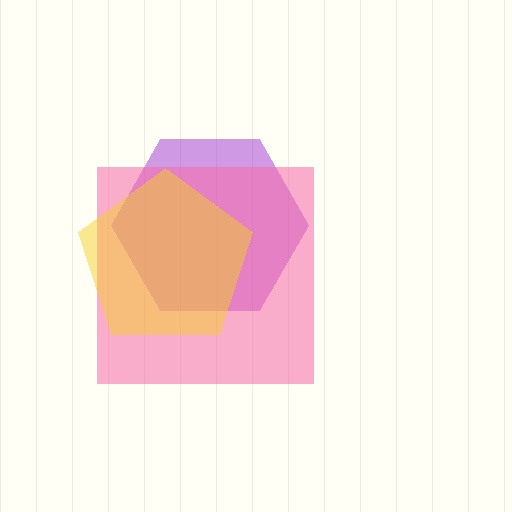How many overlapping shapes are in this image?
There are 3 overlapping shapes in the image.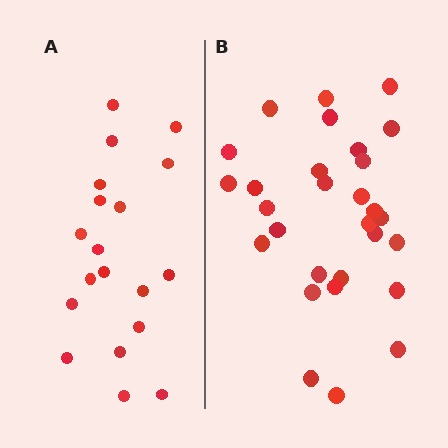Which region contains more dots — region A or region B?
Region B (the right region) has more dots.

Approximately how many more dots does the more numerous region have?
Region B has roughly 10 or so more dots than region A.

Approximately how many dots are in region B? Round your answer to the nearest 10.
About 30 dots. (The exact count is 29, which rounds to 30.)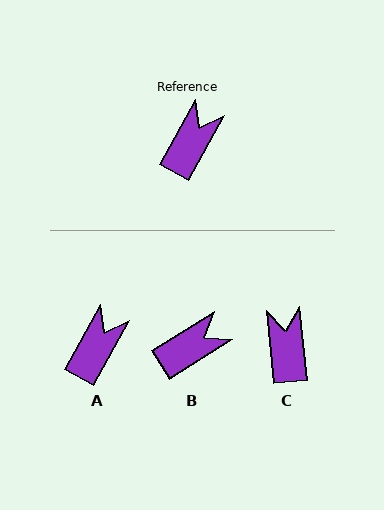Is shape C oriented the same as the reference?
No, it is off by about 35 degrees.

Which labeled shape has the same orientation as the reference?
A.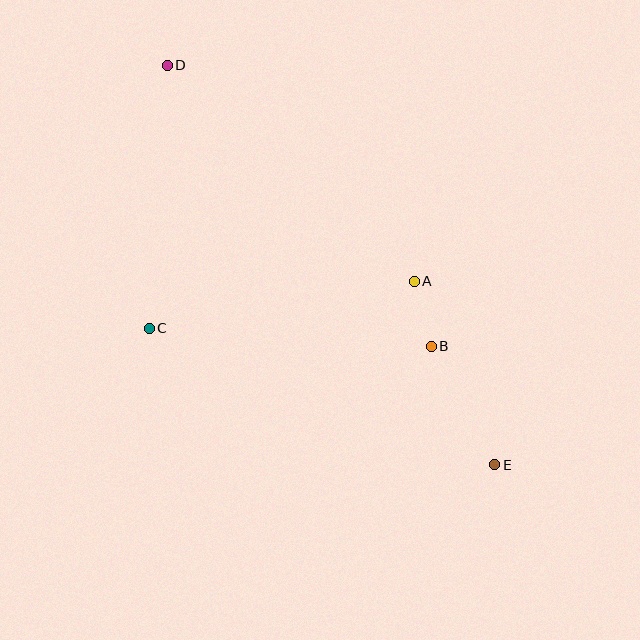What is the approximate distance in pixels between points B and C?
The distance between B and C is approximately 283 pixels.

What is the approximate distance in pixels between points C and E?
The distance between C and E is approximately 372 pixels.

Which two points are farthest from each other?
Points D and E are farthest from each other.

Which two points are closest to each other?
Points A and B are closest to each other.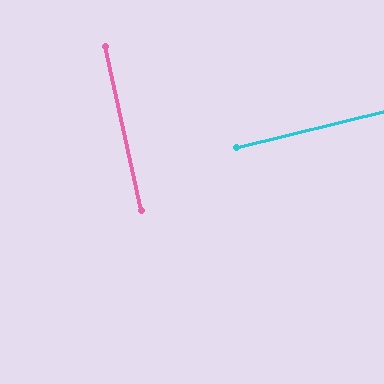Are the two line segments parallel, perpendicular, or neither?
Perpendicular — they meet at approximately 89°.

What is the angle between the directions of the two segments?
Approximately 89 degrees.